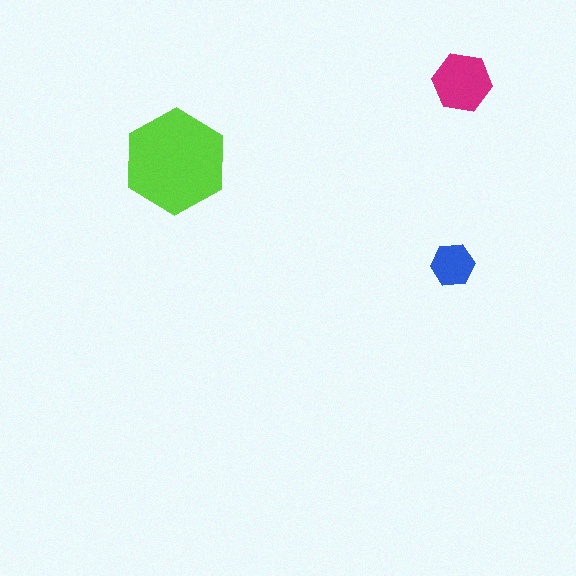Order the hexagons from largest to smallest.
the lime one, the magenta one, the blue one.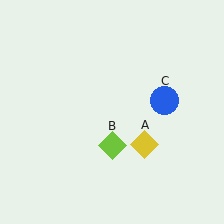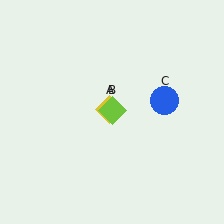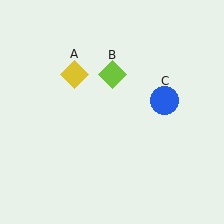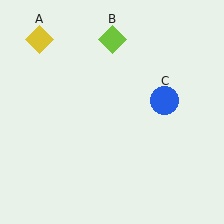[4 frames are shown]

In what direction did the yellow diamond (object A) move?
The yellow diamond (object A) moved up and to the left.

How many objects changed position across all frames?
2 objects changed position: yellow diamond (object A), lime diamond (object B).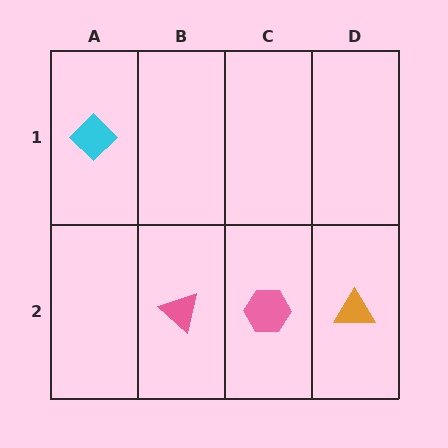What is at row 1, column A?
A cyan diamond.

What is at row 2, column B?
A pink triangle.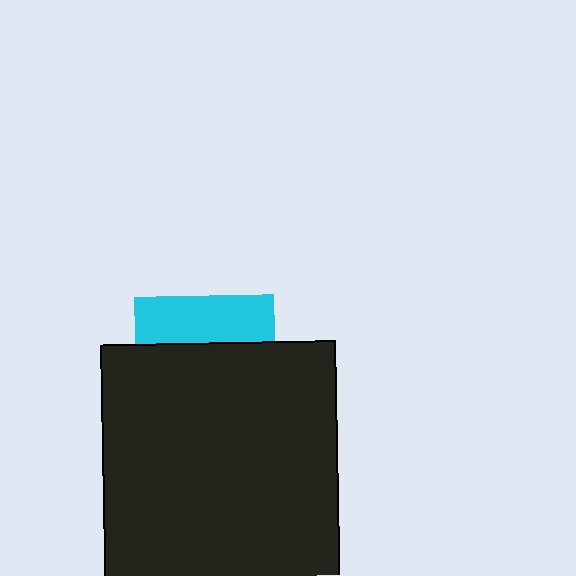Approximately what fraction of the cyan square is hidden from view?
Roughly 66% of the cyan square is hidden behind the black rectangle.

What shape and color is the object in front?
The object in front is a black rectangle.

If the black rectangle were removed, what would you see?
You would see the complete cyan square.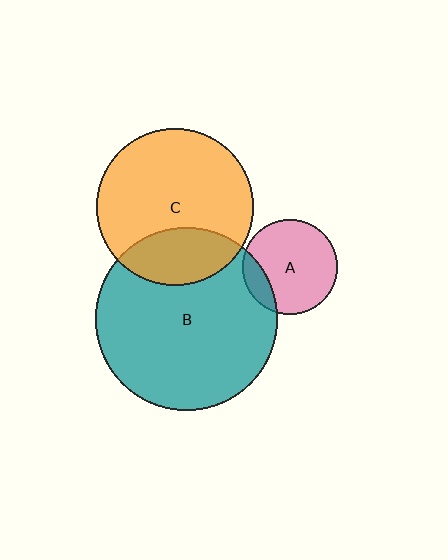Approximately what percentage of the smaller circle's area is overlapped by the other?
Approximately 15%.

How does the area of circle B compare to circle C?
Approximately 1.3 times.